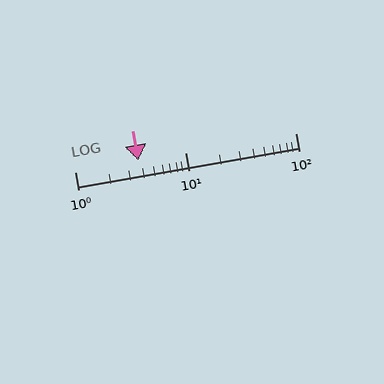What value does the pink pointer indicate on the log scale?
The pointer indicates approximately 3.8.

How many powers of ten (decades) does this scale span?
The scale spans 2 decades, from 1 to 100.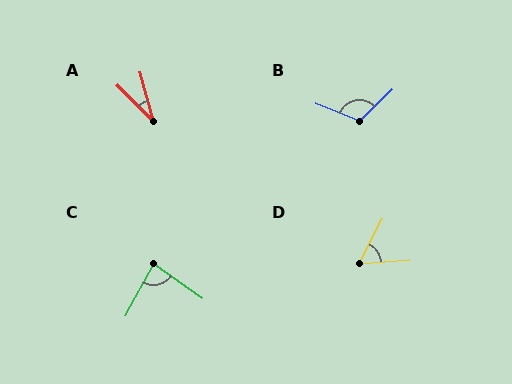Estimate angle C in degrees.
Approximately 83 degrees.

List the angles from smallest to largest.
A (30°), D (58°), C (83°), B (113°).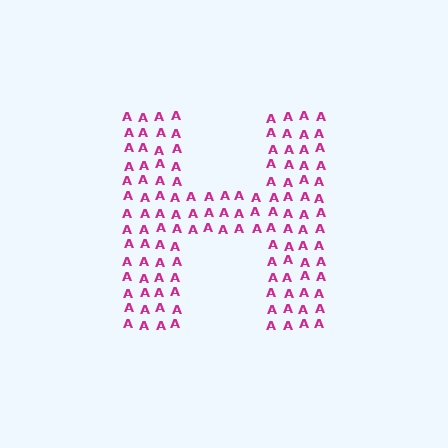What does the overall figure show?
The overall figure shows the letter H.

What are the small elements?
The small elements are letter A's.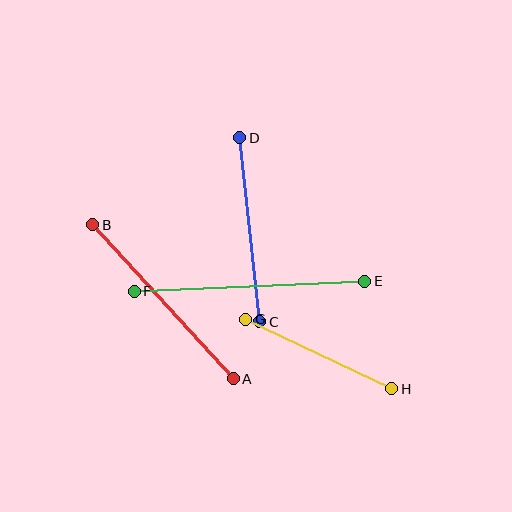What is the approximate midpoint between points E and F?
The midpoint is at approximately (250, 286) pixels.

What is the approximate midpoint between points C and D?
The midpoint is at approximately (250, 230) pixels.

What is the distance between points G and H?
The distance is approximately 162 pixels.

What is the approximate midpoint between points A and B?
The midpoint is at approximately (163, 302) pixels.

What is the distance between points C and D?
The distance is approximately 185 pixels.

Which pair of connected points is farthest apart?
Points E and F are farthest apart.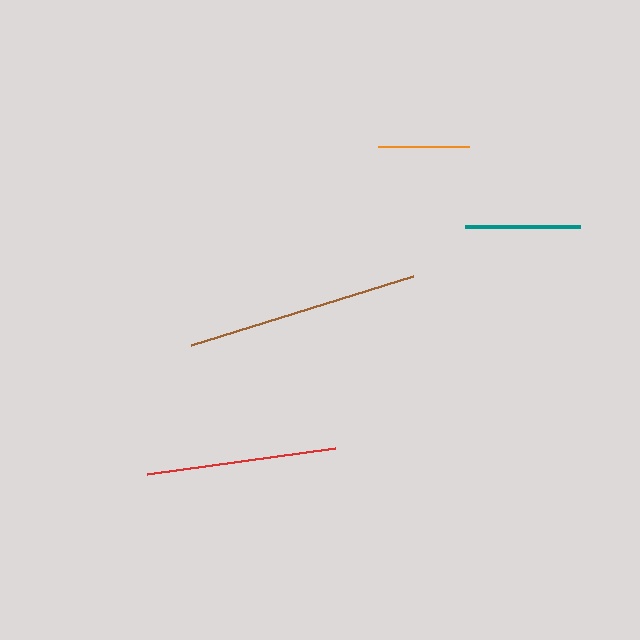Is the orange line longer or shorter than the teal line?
The teal line is longer than the orange line.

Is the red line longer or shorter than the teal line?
The red line is longer than the teal line.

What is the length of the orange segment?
The orange segment is approximately 91 pixels long.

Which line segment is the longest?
The brown line is the longest at approximately 233 pixels.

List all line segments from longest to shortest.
From longest to shortest: brown, red, teal, orange.